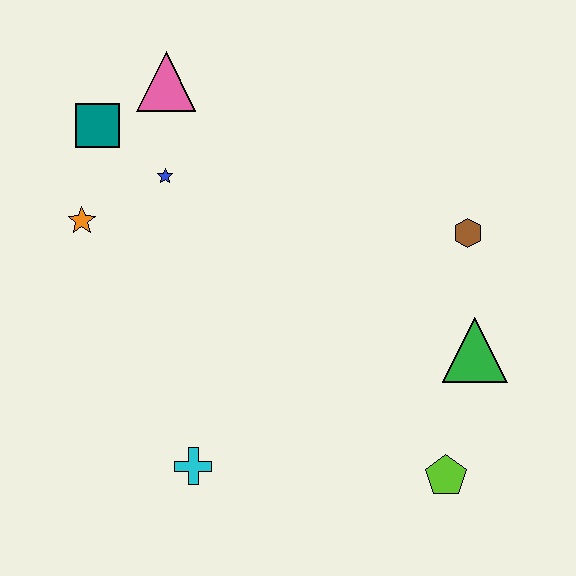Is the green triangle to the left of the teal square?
No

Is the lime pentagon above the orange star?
No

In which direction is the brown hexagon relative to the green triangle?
The brown hexagon is above the green triangle.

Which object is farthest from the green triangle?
The teal square is farthest from the green triangle.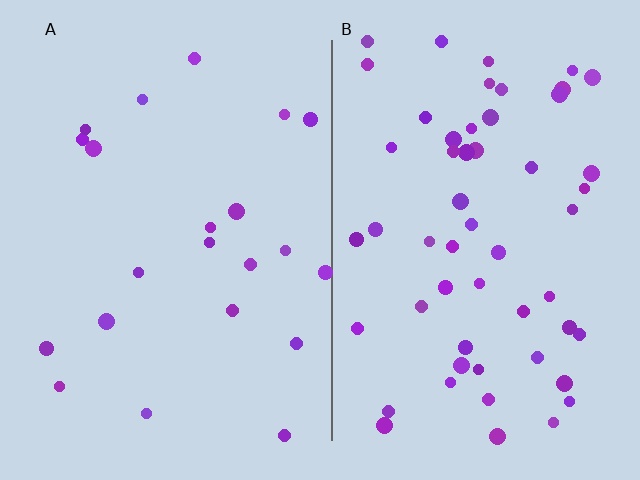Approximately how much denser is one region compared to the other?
Approximately 2.5× — region B over region A.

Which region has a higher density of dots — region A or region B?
B (the right).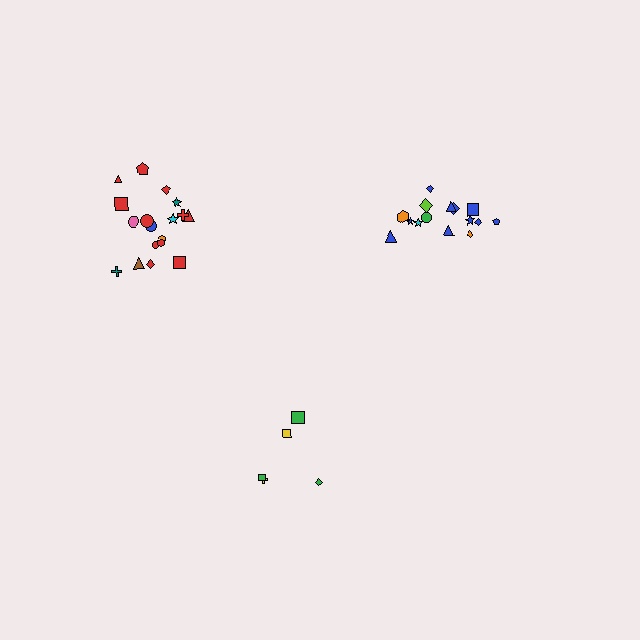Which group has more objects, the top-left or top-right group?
The top-left group.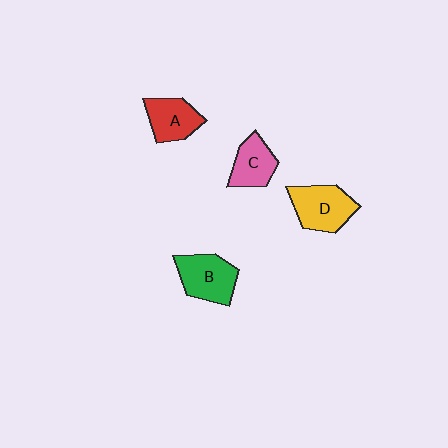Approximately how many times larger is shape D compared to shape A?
Approximately 1.2 times.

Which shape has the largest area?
Shape D (yellow).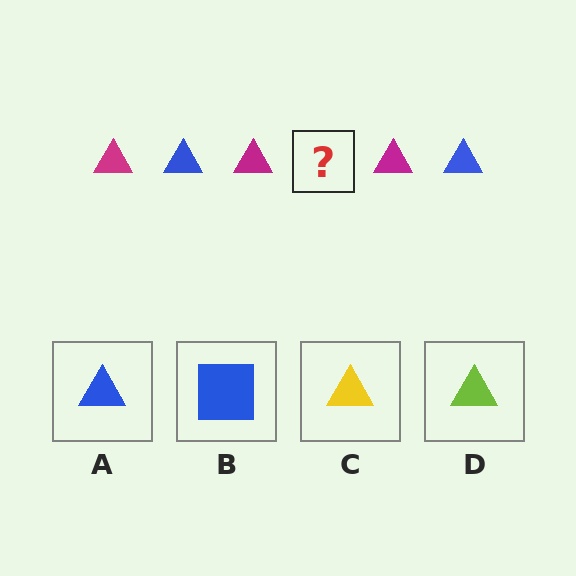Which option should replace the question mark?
Option A.